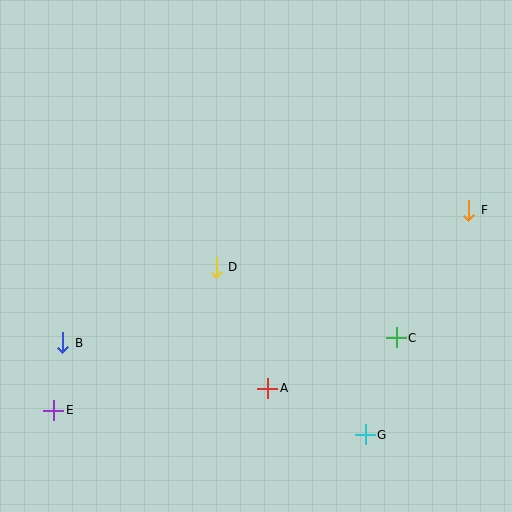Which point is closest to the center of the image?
Point D at (216, 267) is closest to the center.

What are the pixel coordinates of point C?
Point C is at (396, 338).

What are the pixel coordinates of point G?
Point G is at (365, 435).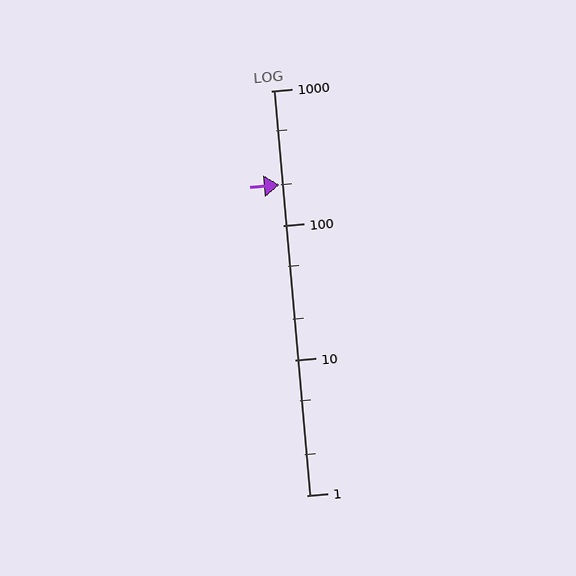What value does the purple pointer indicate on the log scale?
The pointer indicates approximately 200.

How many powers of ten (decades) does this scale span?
The scale spans 3 decades, from 1 to 1000.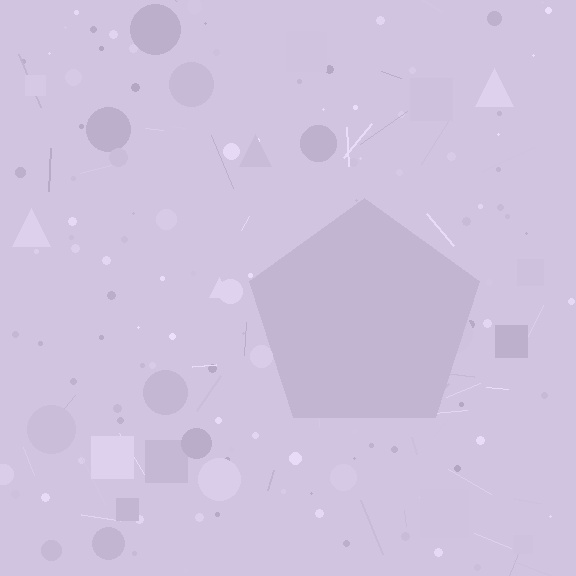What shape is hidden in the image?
A pentagon is hidden in the image.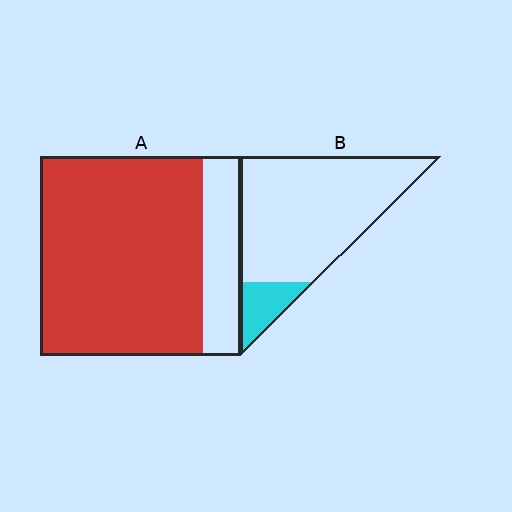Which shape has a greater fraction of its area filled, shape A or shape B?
Shape A.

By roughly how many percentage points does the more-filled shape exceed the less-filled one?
By roughly 65 percentage points (A over B).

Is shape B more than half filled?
No.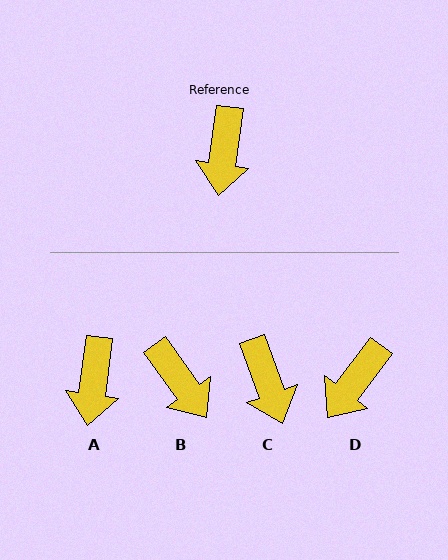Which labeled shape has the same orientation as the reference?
A.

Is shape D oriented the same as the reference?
No, it is off by about 29 degrees.